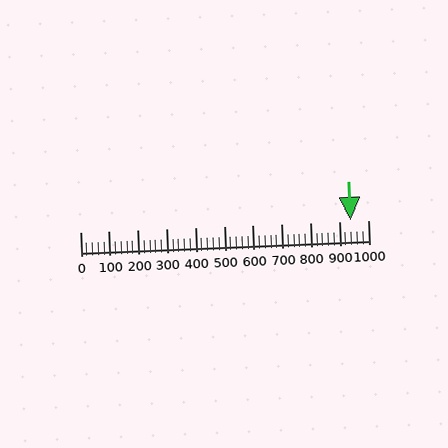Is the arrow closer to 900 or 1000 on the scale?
The arrow is closer to 900.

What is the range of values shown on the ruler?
The ruler shows values from 0 to 1000.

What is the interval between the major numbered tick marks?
The major tick marks are spaced 100 units apart.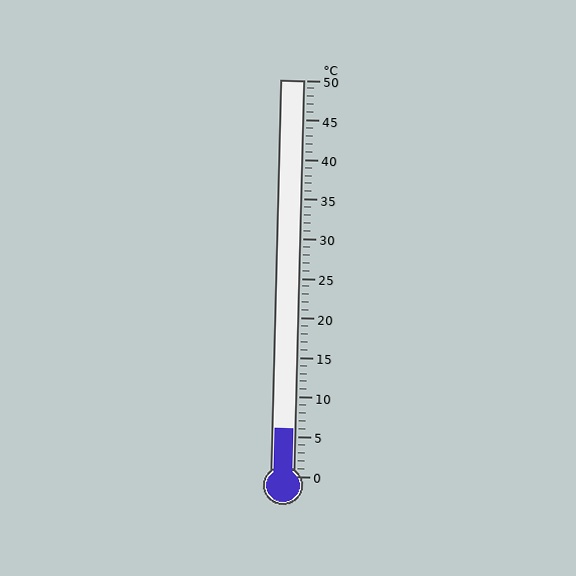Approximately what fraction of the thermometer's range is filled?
The thermometer is filled to approximately 10% of its range.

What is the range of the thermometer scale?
The thermometer scale ranges from 0°C to 50°C.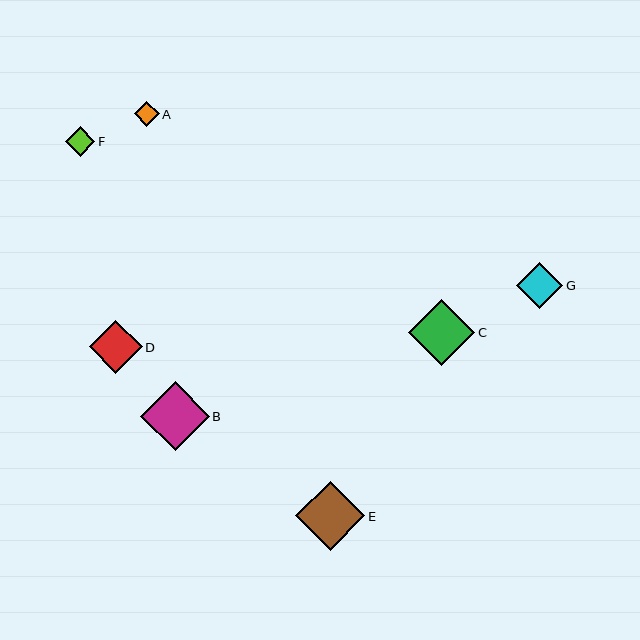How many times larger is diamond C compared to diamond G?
Diamond C is approximately 1.4 times the size of diamond G.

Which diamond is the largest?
Diamond E is the largest with a size of approximately 70 pixels.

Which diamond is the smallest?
Diamond A is the smallest with a size of approximately 25 pixels.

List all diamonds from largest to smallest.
From largest to smallest: E, B, C, D, G, F, A.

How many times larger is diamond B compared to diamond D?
Diamond B is approximately 1.3 times the size of diamond D.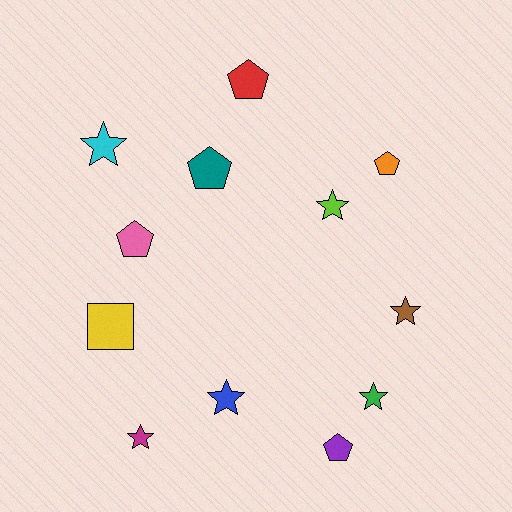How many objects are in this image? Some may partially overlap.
There are 12 objects.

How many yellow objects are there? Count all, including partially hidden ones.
There is 1 yellow object.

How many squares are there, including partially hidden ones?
There is 1 square.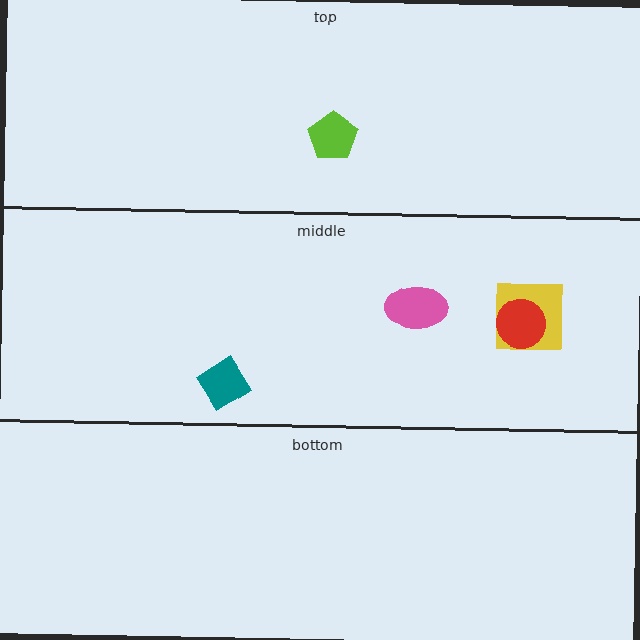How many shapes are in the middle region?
4.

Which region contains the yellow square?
The middle region.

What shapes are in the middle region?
The teal diamond, the pink ellipse, the yellow square, the red circle.